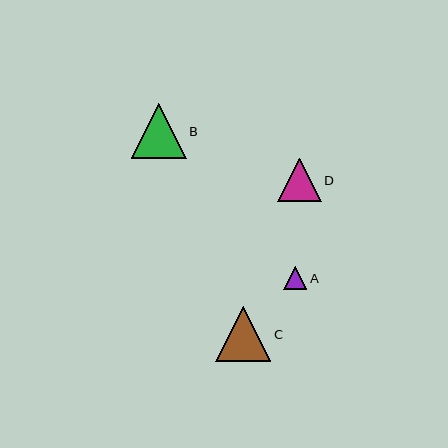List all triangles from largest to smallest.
From largest to smallest: C, B, D, A.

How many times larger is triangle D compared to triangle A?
Triangle D is approximately 1.9 times the size of triangle A.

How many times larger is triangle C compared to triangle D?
Triangle C is approximately 1.3 times the size of triangle D.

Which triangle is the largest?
Triangle C is the largest with a size of approximately 55 pixels.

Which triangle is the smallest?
Triangle A is the smallest with a size of approximately 23 pixels.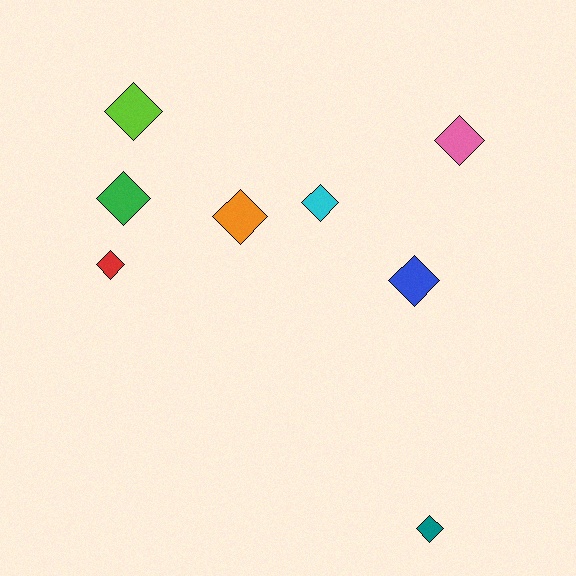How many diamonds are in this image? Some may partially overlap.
There are 8 diamonds.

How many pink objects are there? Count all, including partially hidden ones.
There is 1 pink object.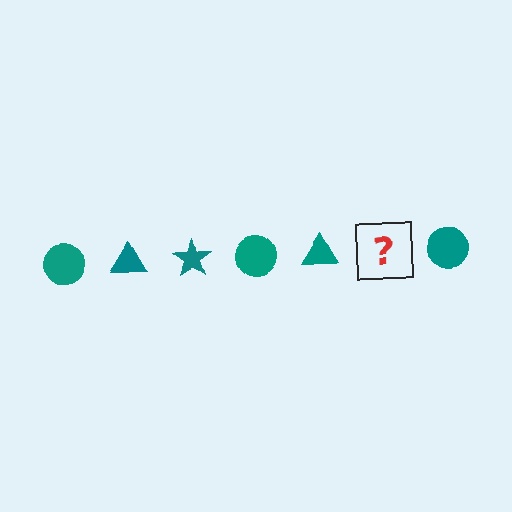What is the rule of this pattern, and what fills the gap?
The rule is that the pattern cycles through circle, triangle, star shapes in teal. The gap should be filled with a teal star.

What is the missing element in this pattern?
The missing element is a teal star.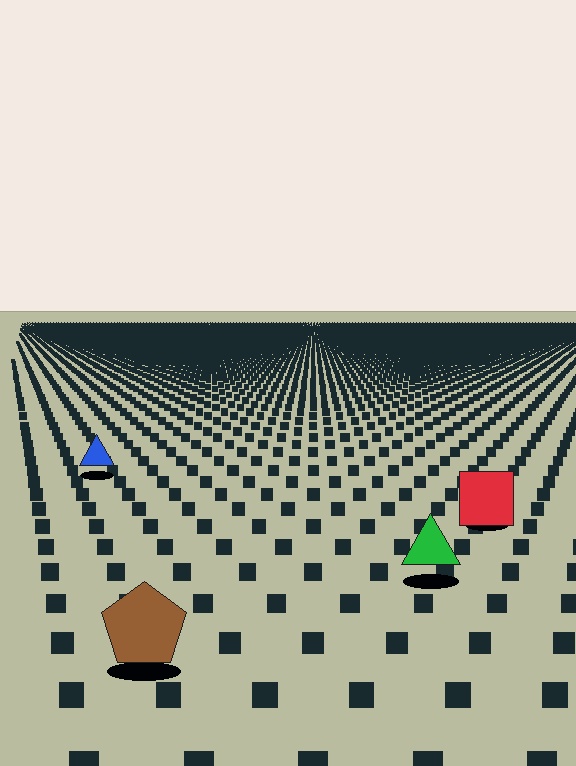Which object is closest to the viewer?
The brown pentagon is closest. The texture marks near it are larger and more spread out.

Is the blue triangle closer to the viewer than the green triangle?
No. The green triangle is closer — you can tell from the texture gradient: the ground texture is coarser near it.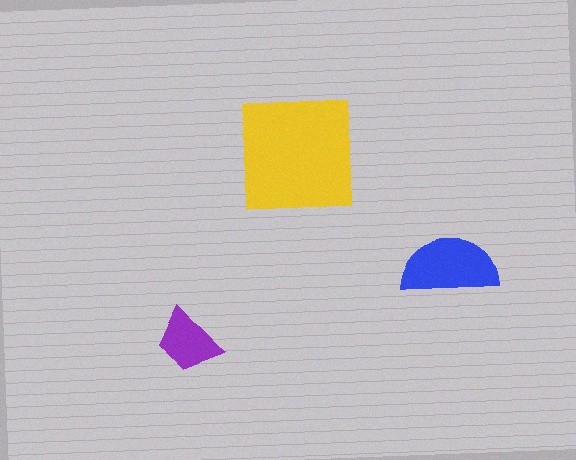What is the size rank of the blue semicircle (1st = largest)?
2nd.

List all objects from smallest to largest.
The purple trapezoid, the blue semicircle, the yellow square.